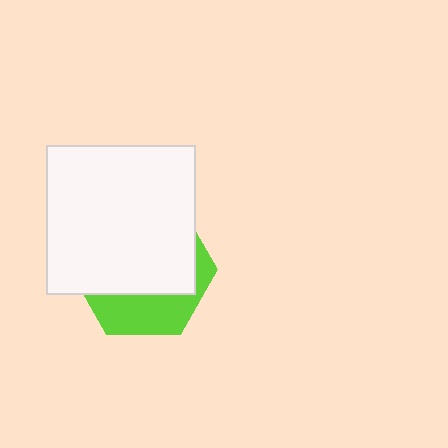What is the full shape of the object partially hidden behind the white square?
The partially hidden object is a lime hexagon.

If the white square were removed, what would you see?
You would see the complete lime hexagon.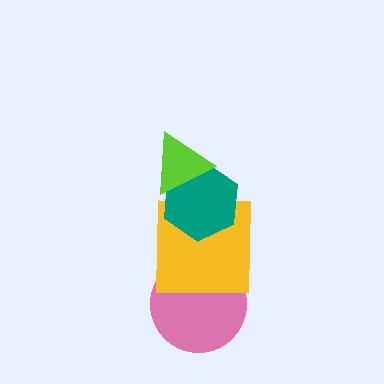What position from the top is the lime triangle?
The lime triangle is 1st from the top.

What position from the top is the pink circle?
The pink circle is 4th from the top.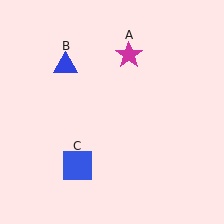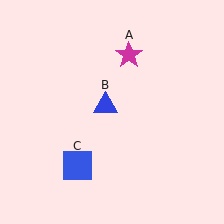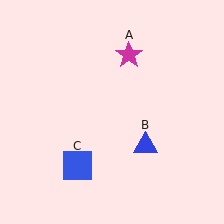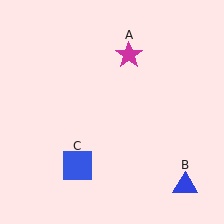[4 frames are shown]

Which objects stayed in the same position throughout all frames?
Magenta star (object A) and blue square (object C) remained stationary.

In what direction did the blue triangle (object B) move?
The blue triangle (object B) moved down and to the right.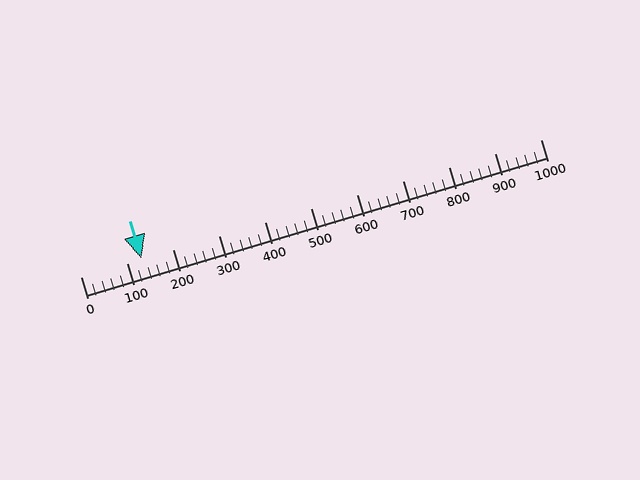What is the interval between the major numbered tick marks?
The major tick marks are spaced 100 units apart.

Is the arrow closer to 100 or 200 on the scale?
The arrow is closer to 100.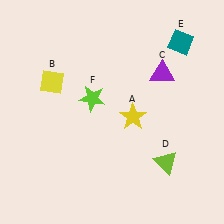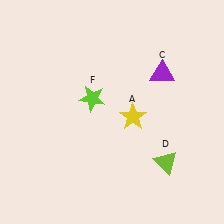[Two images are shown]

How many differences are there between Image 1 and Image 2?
There are 2 differences between the two images.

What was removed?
The yellow diamond (B), the teal diamond (E) were removed in Image 2.